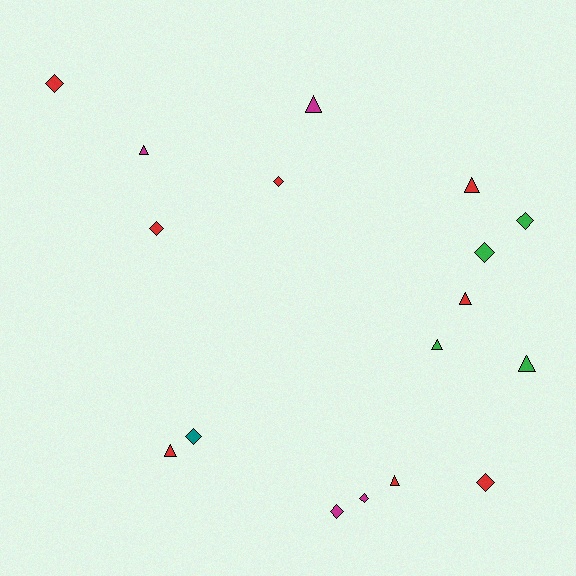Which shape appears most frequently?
Diamond, with 9 objects.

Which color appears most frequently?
Red, with 8 objects.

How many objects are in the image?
There are 17 objects.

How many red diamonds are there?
There are 4 red diamonds.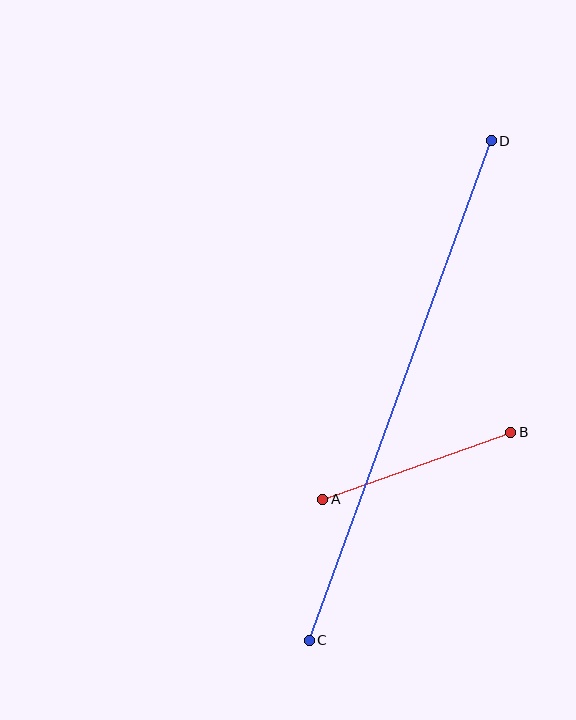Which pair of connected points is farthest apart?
Points C and D are farthest apart.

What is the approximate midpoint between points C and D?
The midpoint is at approximately (400, 390) pixels.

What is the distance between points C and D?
The distance is approximately 532 pixels.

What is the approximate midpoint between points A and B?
The midpoint is at approximately (417, 466) pixels.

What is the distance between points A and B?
The distance is approximately 200 pixels.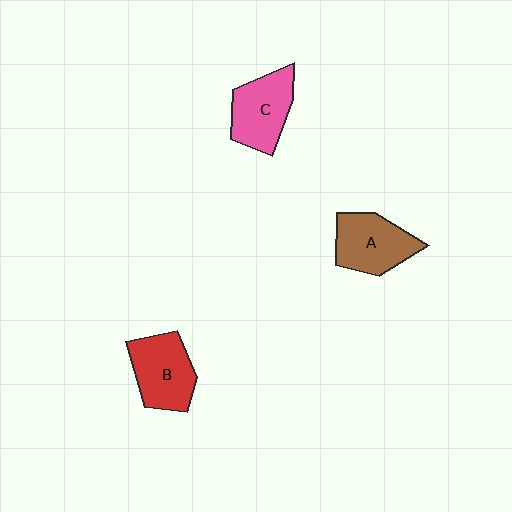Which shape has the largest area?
Shape B (red).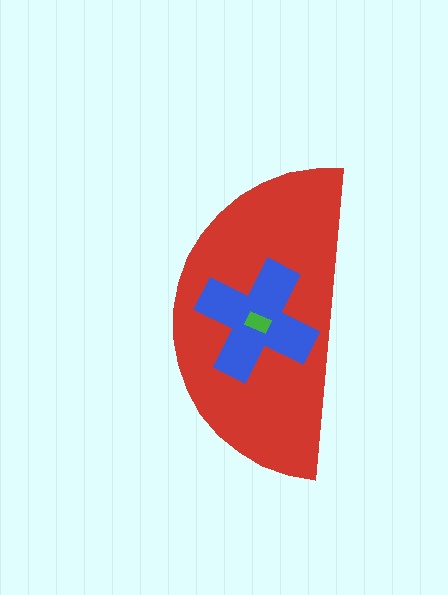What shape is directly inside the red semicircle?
The blue cross.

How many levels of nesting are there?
3.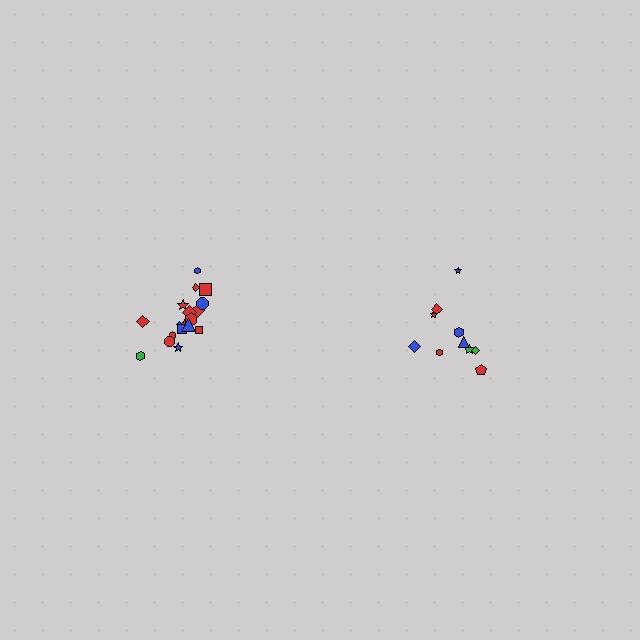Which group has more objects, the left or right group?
The left group.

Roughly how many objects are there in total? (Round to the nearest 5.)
Roughly 30 objects in total.